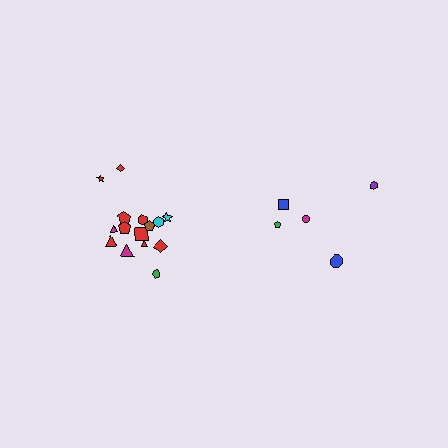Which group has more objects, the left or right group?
The left group.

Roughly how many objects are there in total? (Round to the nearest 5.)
Roughly 20 objects in total.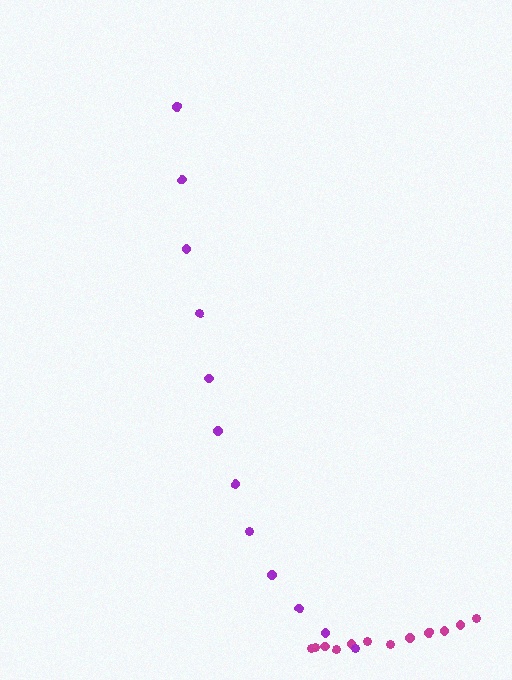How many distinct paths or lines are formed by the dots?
There are 2 distinct paths.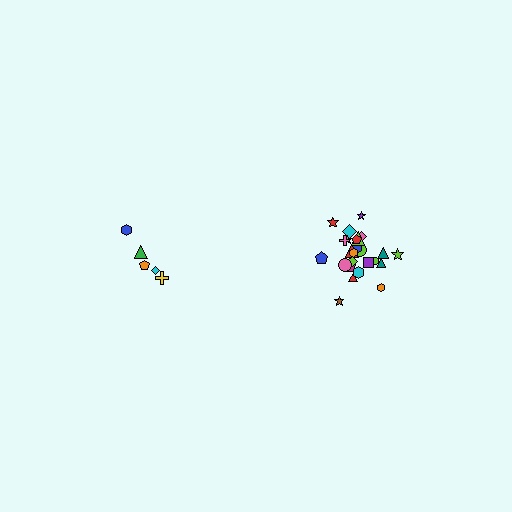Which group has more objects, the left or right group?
The right group.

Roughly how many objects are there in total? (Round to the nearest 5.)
Roughly 30 objects in total.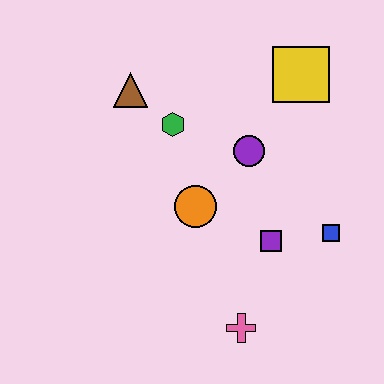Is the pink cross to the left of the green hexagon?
No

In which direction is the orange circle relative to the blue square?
The orange circle is to the left of the blue square.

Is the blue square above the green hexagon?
No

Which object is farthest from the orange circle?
The yellow square is farthest from the orange circle.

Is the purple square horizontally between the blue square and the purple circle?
Yes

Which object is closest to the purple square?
The blue square is closest to the purple square.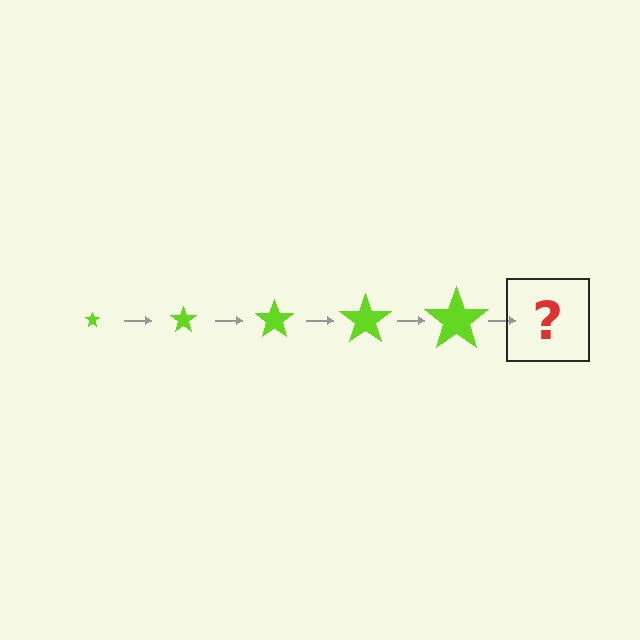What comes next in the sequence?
The next element should be a lime star, larger than the previous one.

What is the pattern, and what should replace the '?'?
The pattern is that the star gets progressively larger each step. The '?' should be a lime star, larger than the previous one.